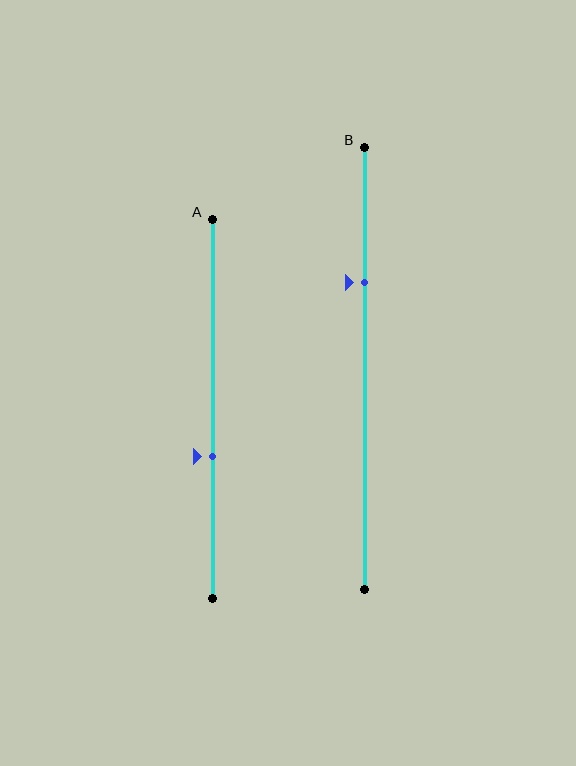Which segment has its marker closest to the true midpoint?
Segment A has its marker closest to the true midpoint.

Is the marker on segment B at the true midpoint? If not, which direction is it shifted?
No, the marker on segment B is shifted upward by about 20% of the segment length.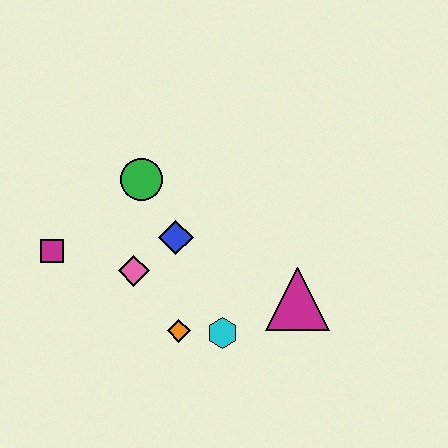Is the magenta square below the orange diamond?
No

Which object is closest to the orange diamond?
The cyan hexagon is closest to the orange diamond.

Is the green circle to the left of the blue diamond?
Yes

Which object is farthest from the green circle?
The magenta triangle is farthest from the green circle.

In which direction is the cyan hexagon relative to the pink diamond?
The cyan hexagon is to the right of the pink diamond.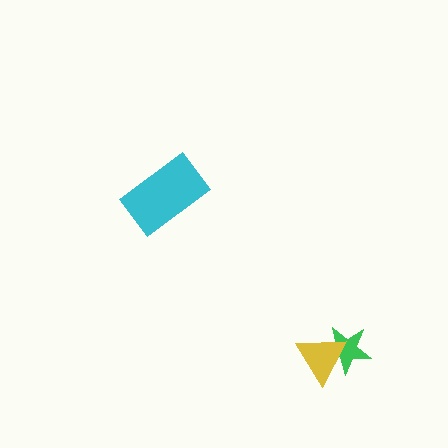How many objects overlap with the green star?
1 object overlaps with the green star.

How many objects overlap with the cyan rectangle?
0 objects overlap with the cyan rectangle.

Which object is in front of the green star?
The yellow triangle is in front of the green star.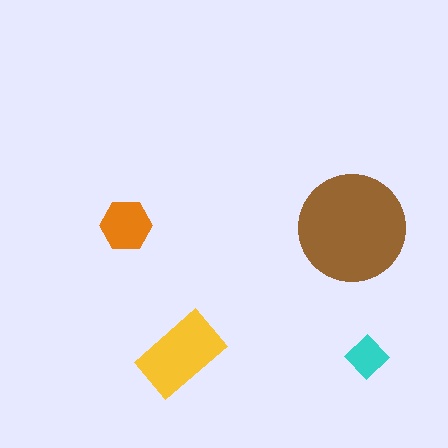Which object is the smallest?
The cyan diamond.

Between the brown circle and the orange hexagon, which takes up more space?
The brown circle.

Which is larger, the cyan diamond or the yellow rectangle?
The yellow rectangle.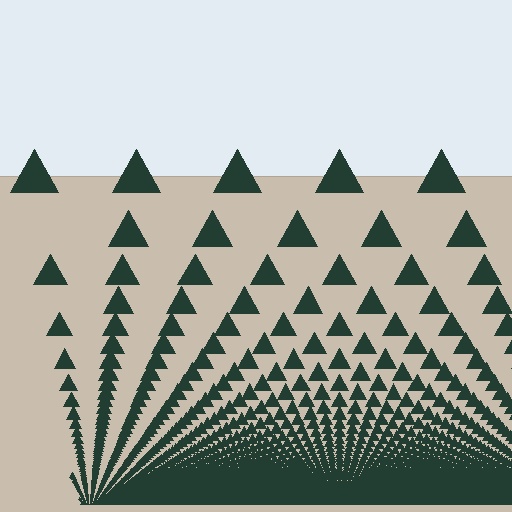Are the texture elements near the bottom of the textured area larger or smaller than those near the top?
Smaller. The gradient is inverted — elements near the bottom are smaller and denser.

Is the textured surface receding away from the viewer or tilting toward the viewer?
The surface appears to tilt toward the viewer. Texture elements get larger and sparser toward the top.